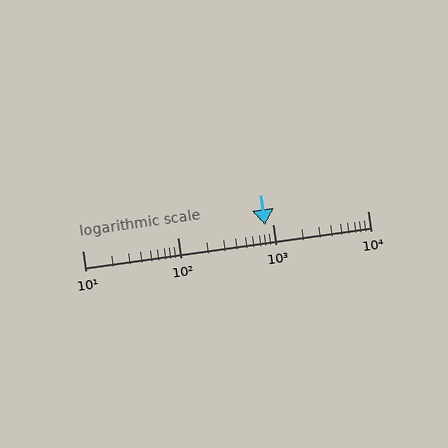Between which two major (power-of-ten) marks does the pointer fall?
The pointer is between 100 and 1000.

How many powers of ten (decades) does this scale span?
The scale spans 3 decades, from 10 to 10000.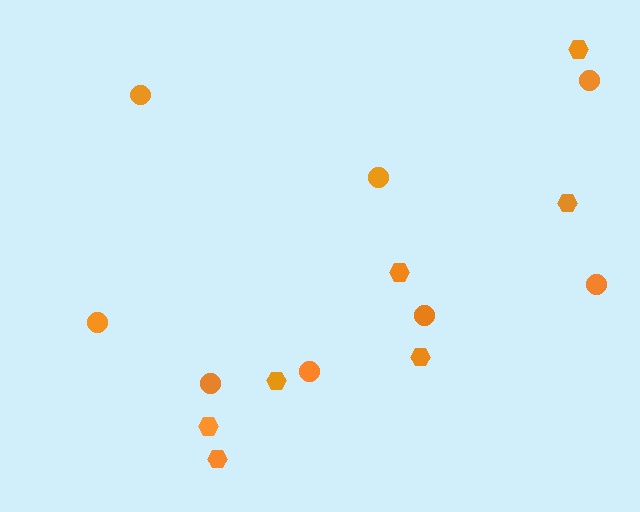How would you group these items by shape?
There are 2 groups: one group of circles (8) and one group of hexagons (7).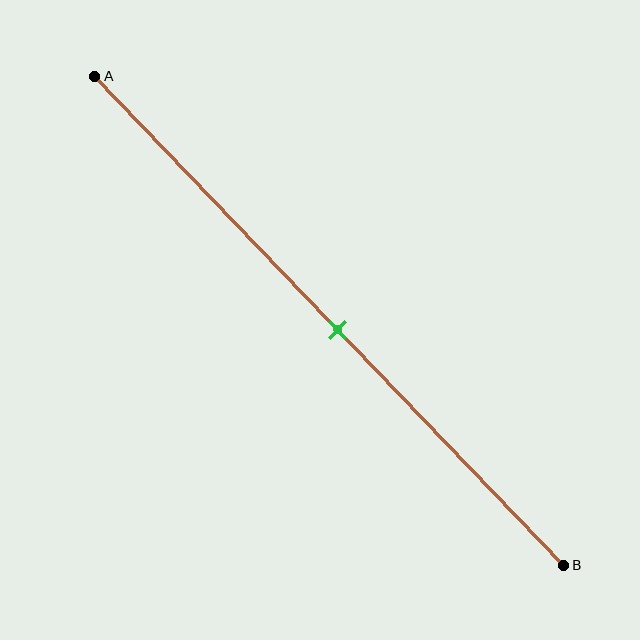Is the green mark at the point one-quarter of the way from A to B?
No, the mark is at about 50% from A, not at the 25% one-quarter point.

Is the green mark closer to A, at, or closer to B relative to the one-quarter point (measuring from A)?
The green mark is closer to point B than the one-quarter point of segment AB.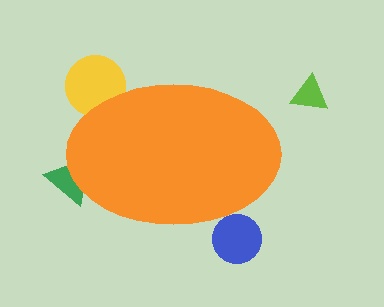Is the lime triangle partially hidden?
No, the lime triangle is fully visible.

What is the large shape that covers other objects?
An orange ellipse.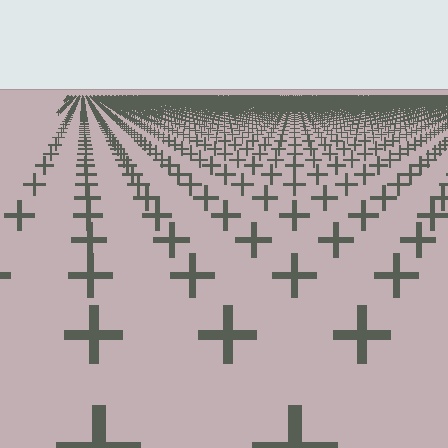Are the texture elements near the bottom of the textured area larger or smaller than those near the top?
Larger. Near the bottom, elements are closer to the viewer and appear at a bigger on-screen size.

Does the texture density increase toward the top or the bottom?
Density increases toward the top.